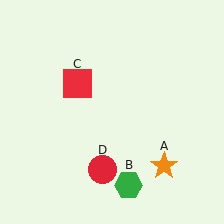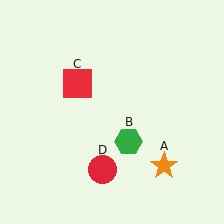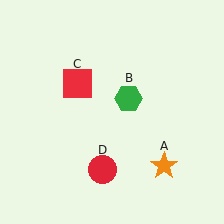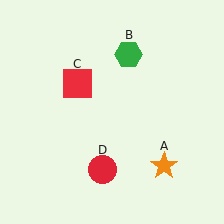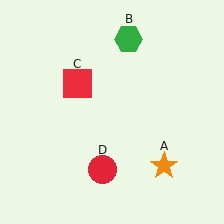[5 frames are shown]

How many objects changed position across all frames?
1 object changed position: green hexagon (object B).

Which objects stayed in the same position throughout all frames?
Orange star (object A) and red square (object C) and red circle (object D) remained stationary.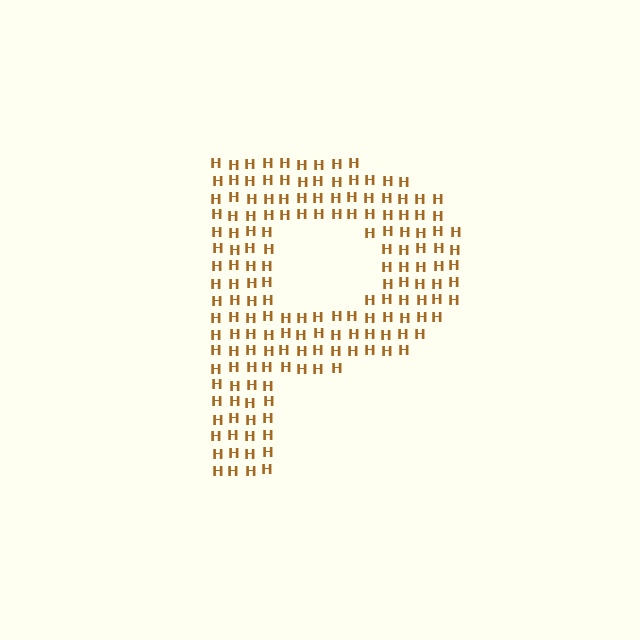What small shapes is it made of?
It is made of small letter H's.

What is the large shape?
The large shape is the letter P.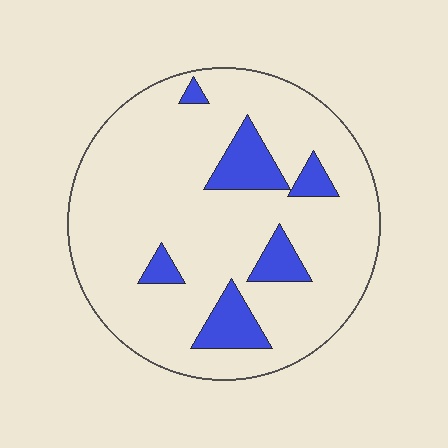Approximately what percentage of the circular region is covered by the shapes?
Approximately 15%.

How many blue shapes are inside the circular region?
6.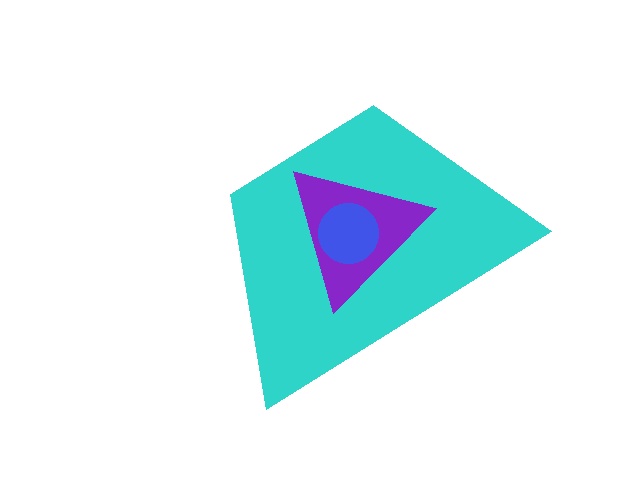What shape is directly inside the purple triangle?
The blue circle.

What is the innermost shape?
The blue circle.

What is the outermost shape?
The cyan trapezoid.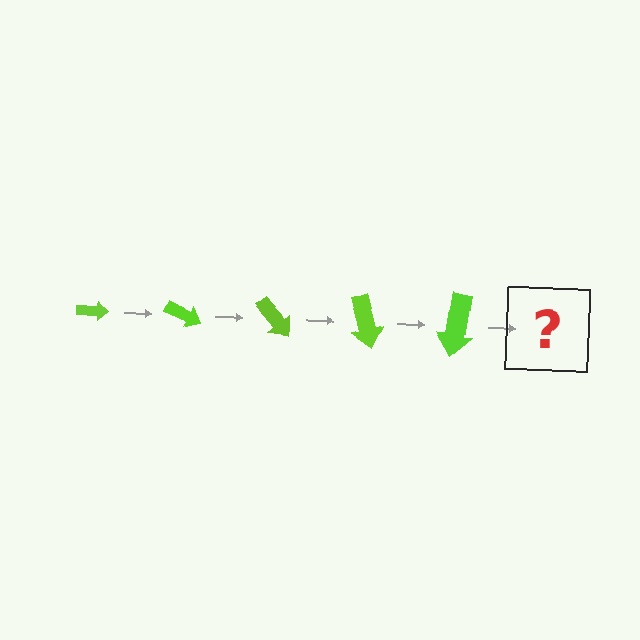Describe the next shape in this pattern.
It should be an arrow, larger than the previous one and rotated 125 degrees from the start.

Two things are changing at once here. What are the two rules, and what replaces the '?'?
The two rules are that the arrow grows larger each step and it rotates 25 degrees each step. The '?' should be an arrow, larger than the previous one and rotated 125 degrees from the start.